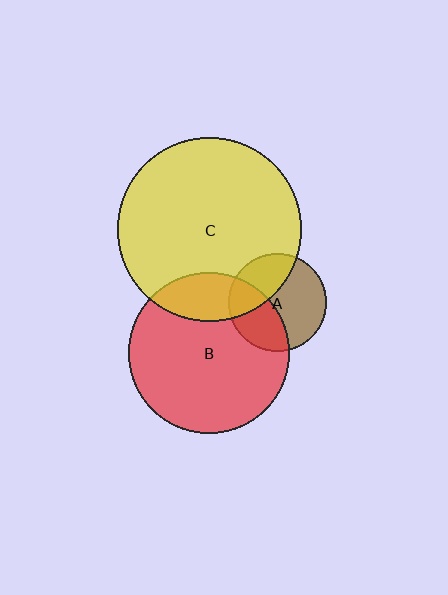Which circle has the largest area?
Circle C (yellow).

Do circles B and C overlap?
Yes.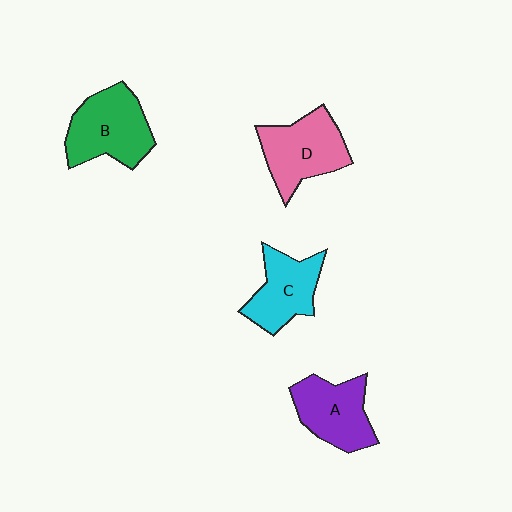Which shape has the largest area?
Shape B (green).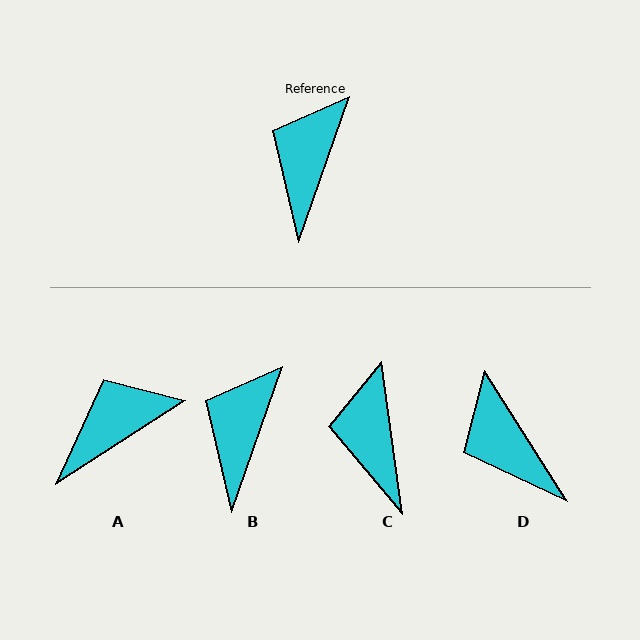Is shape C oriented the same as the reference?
No, it is off by about 27 degrees.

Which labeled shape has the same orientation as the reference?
B.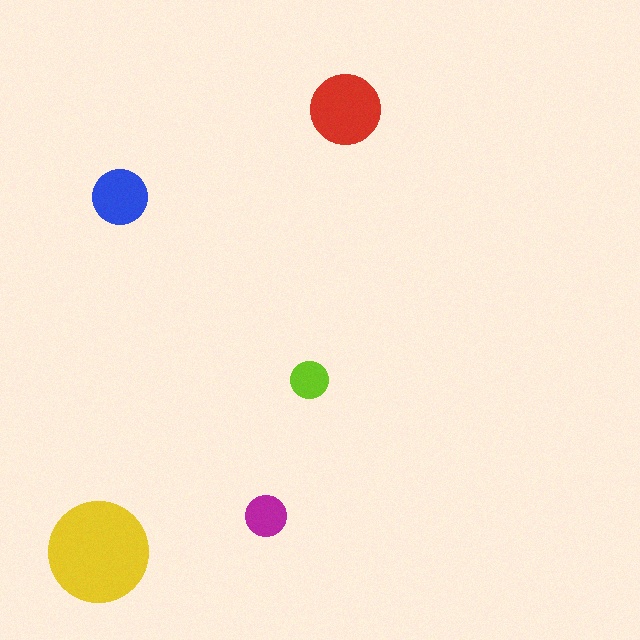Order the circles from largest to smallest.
the yellow one, the red one, the blue one, the magenta one, the lime one.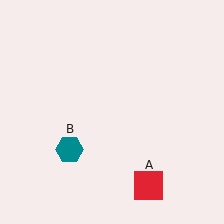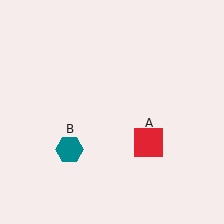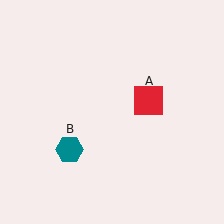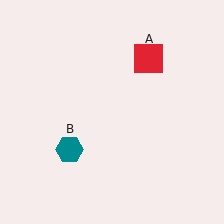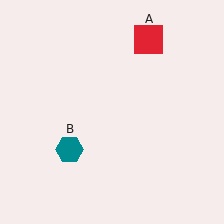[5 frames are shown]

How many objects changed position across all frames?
1 object changed position: red square (object A).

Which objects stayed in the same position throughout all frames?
Teal hexagon (object B) remained stationary.